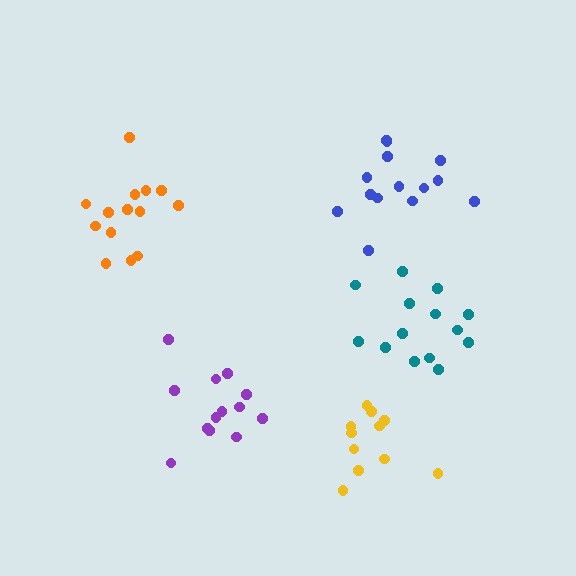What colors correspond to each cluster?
The clusters are colored: orange, purple, yellow, blue, teal.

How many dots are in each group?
Group 1: 14 dots, Group 2: 13 dots, Group 3: 11 dots, Group 4: 14 dots, Group 5: 14 dots (66 total).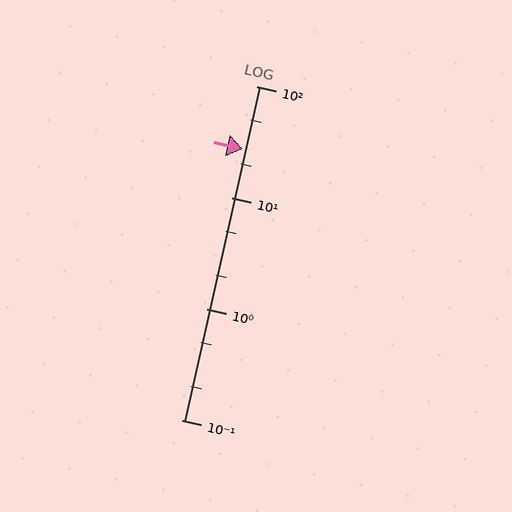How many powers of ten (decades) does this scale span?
The scale spans 3 decades, from 0.1 to 100.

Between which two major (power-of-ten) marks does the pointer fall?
The pointer is between 10 and 100.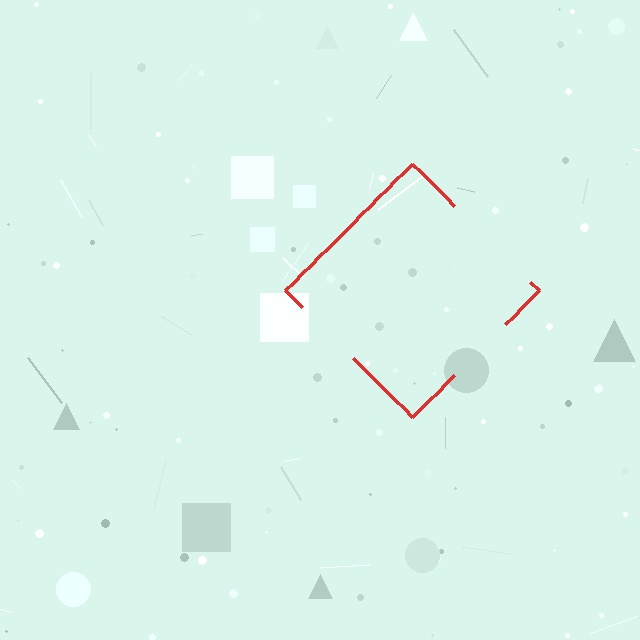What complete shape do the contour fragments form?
The contour fragments form a diamond.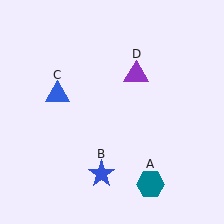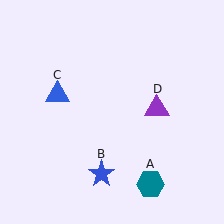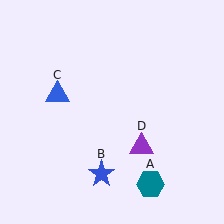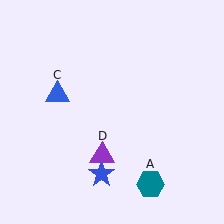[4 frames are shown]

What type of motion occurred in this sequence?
The purple triangle (object D) rotated clockwise around the center of the scene.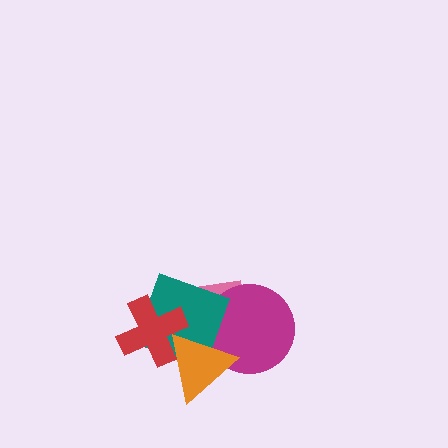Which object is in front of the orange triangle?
The red cross is in front of the orange triangle.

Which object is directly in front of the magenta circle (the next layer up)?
The teal square is directly in front of the magenta circle.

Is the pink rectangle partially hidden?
Yes, it is partially covered by another shape.